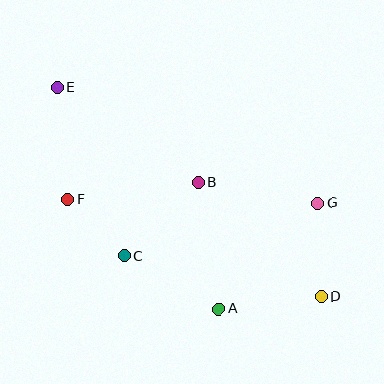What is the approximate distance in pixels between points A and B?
The distance between A and B is approximately 128 pixels.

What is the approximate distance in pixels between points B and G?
The distance between B and G is approximately 122 pixels.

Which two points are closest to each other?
Points C and F are closest to each other.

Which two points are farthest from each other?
Points D and E are farthest from each other.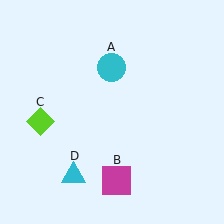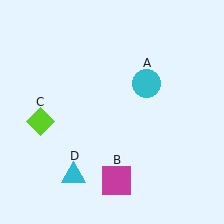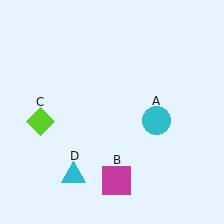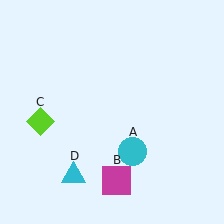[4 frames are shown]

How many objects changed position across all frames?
1 object changed position: cyan circle (object A).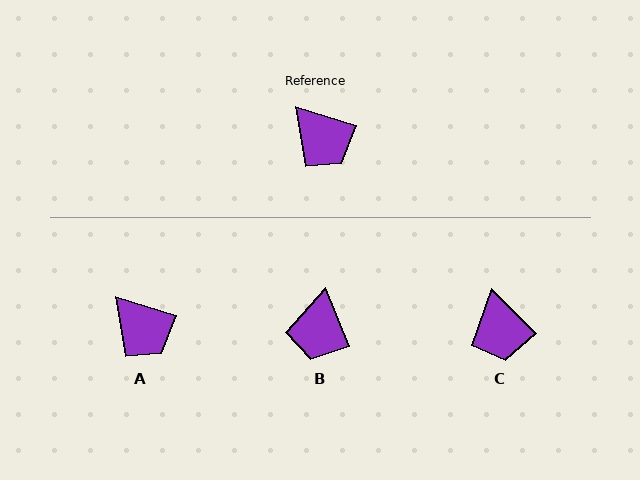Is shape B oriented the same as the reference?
No, it is off by about 51 degrees.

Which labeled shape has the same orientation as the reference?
A.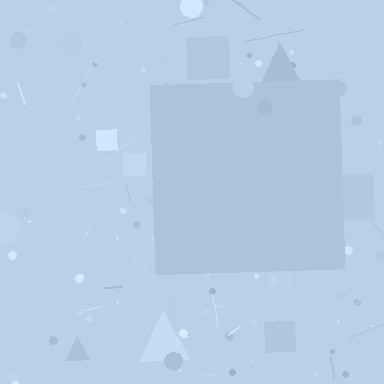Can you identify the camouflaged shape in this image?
The camouflaged shape is a square.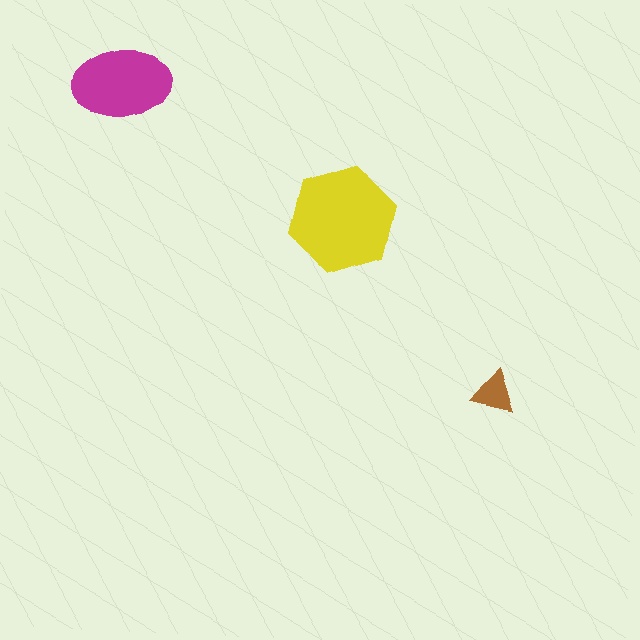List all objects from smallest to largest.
The brown triangle, the magenta ellipse, the yellow hexagon.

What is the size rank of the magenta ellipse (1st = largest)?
2nd.